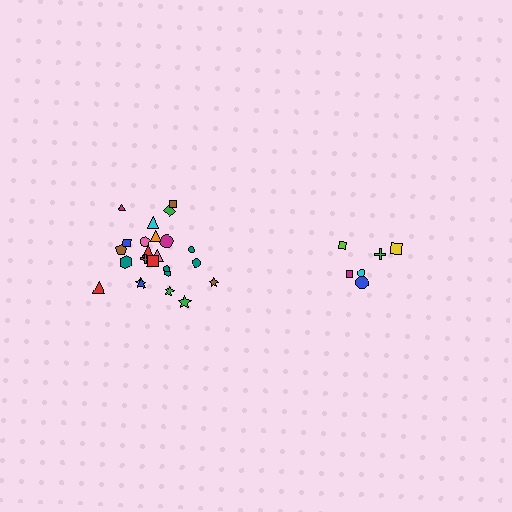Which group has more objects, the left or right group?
The left group.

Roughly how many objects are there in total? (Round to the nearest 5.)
Roughly 30 objects in total.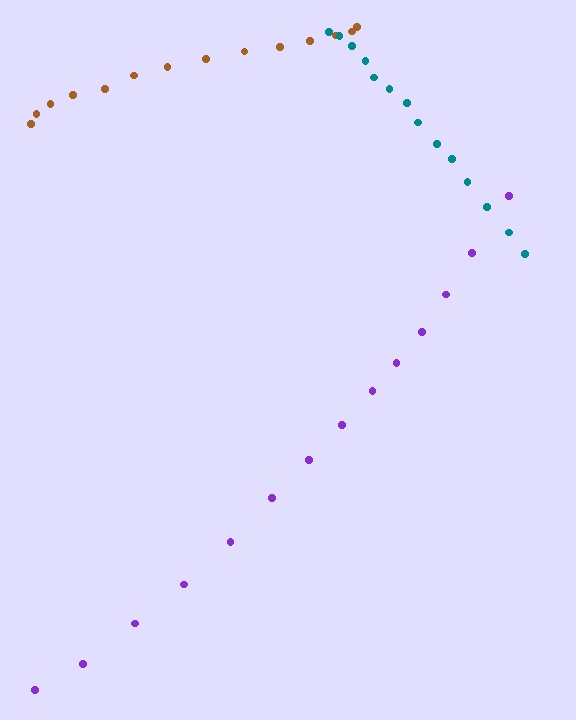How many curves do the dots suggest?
There are 3 distinct paths.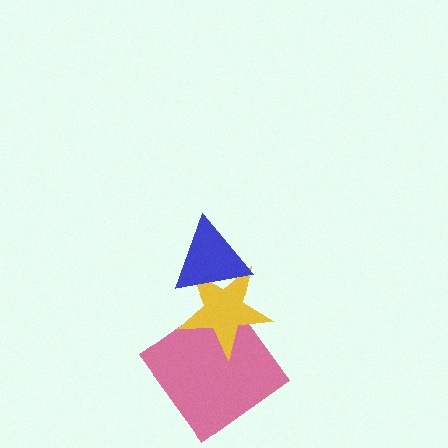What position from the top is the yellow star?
The yellow star is 2nd from the top.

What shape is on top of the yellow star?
The blue triangle is on top of the yellow star.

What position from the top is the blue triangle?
The blue triangle is 1st from the top.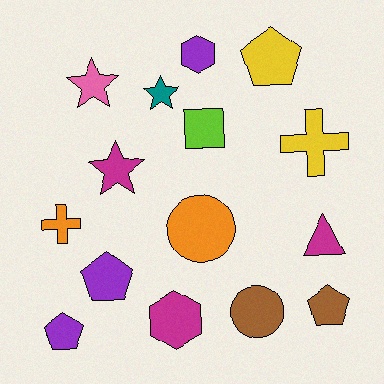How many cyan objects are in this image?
There are no cyan objects.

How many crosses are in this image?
There are 2 crosses.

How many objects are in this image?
There are 15 objects.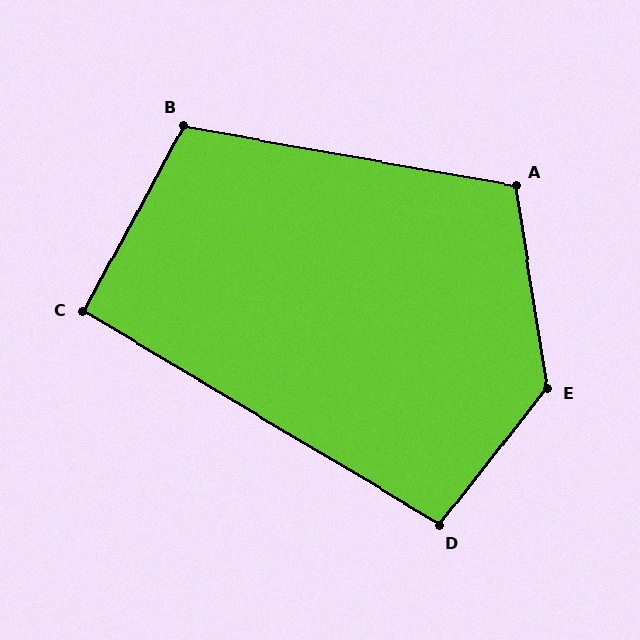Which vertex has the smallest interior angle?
C, at approximately 92 degrees.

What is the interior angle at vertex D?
Approximately 97 degrees (obtuse).